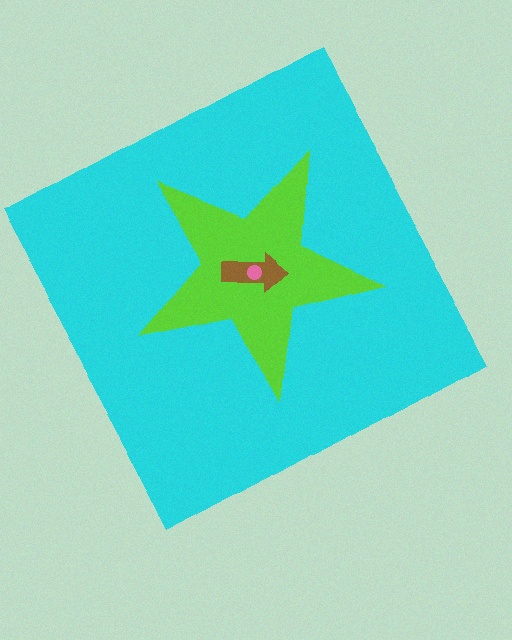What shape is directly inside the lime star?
The brown arrow.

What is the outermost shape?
The cyan square.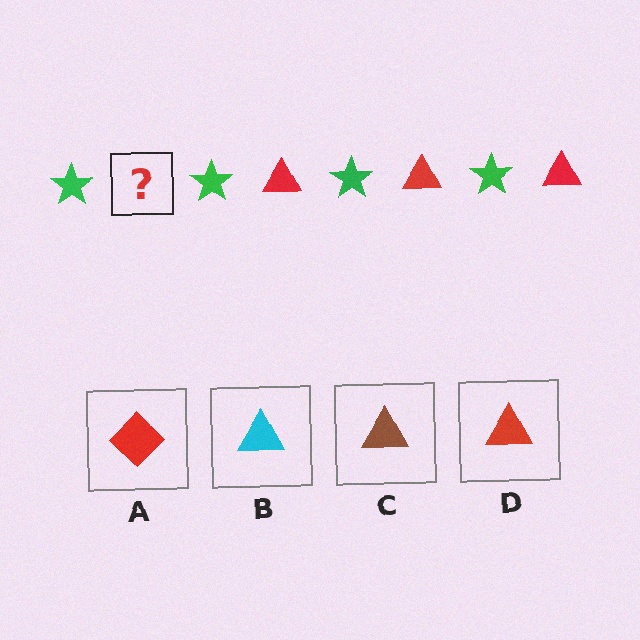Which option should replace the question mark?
Option D.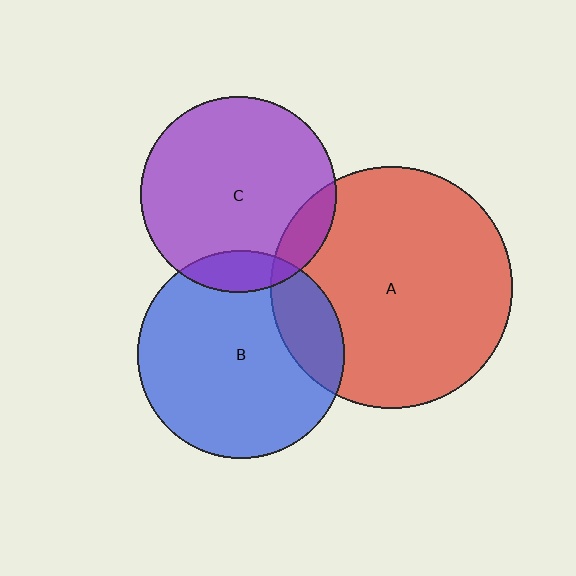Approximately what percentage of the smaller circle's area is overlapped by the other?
Approximately 10%.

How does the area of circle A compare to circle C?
Approximately 1.5 times.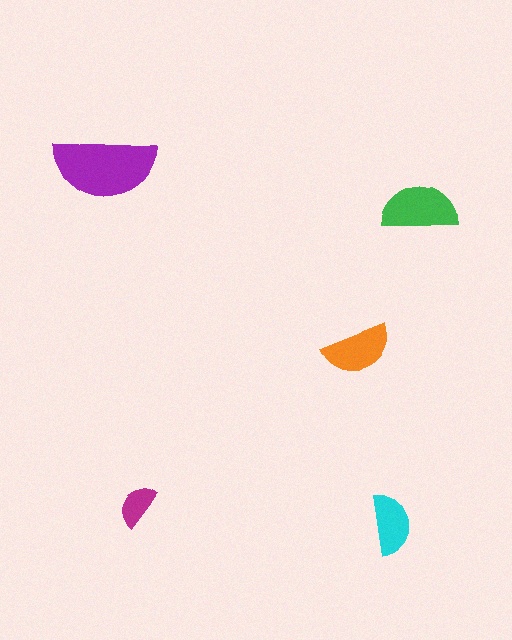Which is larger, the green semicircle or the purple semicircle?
The purple one.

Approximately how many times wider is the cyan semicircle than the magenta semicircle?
About 1.5 times wider.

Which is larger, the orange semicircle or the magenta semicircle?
The orange one.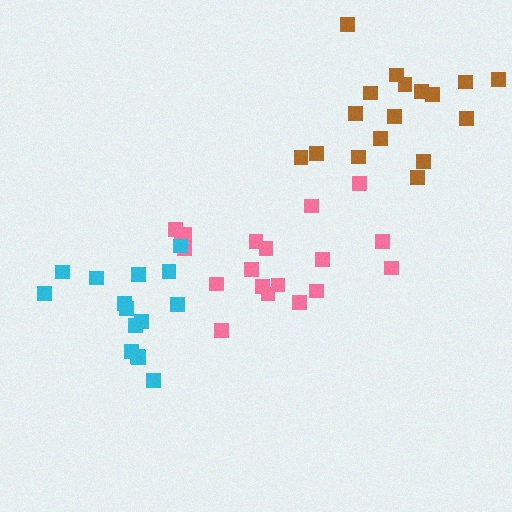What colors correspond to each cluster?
The clusters are colored: pink, cyan, brown.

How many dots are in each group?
Group 1: 19 dots, Group 2: 15 dots, Group 3: 17 dots (51 total).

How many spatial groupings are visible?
There are 3 spatial groupings.